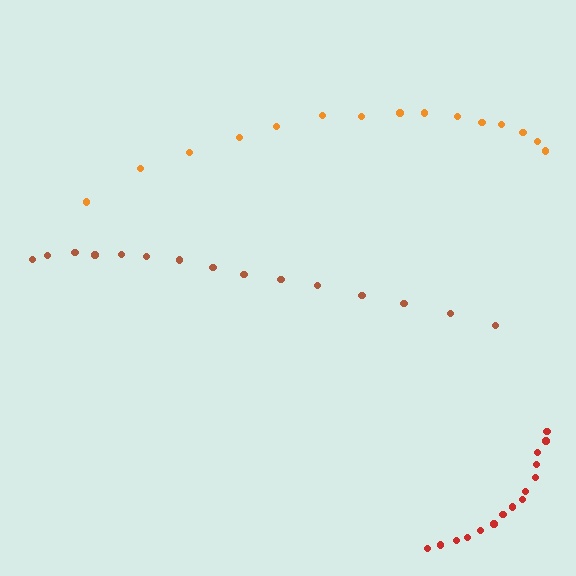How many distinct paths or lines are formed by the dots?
There are 3 distinct paths.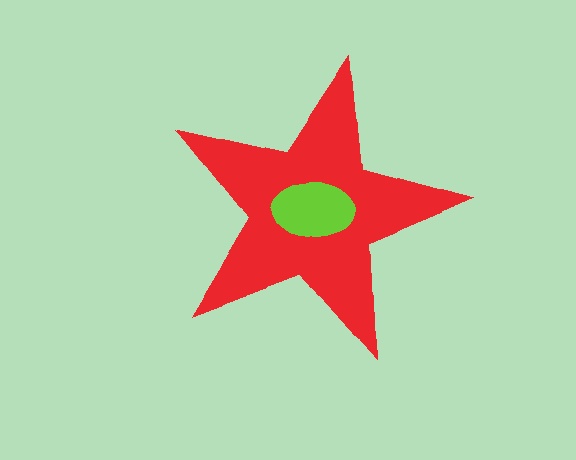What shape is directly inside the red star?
The lime ellipse.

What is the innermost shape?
The lime ellipse.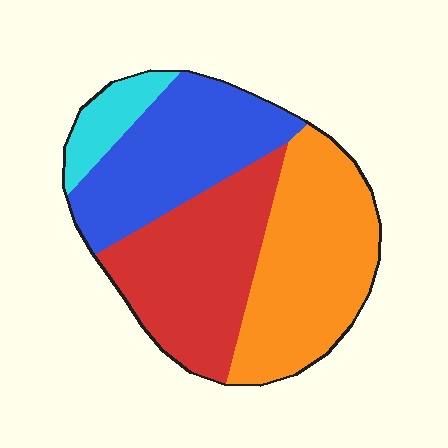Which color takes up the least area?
Cyan, at roughly 10%.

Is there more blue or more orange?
Orange.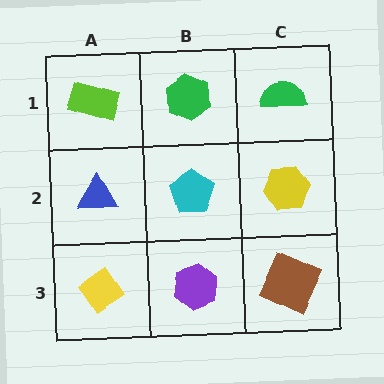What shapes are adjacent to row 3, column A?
A blue triangle (row 2, column A), a purple hexagon (row 3, column B).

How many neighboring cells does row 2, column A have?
3.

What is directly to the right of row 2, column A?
A cyan pentagon.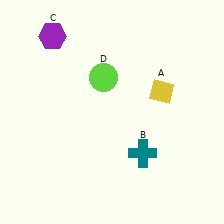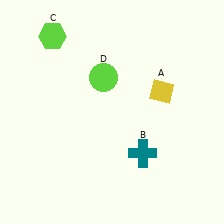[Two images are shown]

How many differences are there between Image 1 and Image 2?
There is 1 difference between the two images.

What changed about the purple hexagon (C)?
In Image 1, C is purple. In Image 2, it changed to lime.